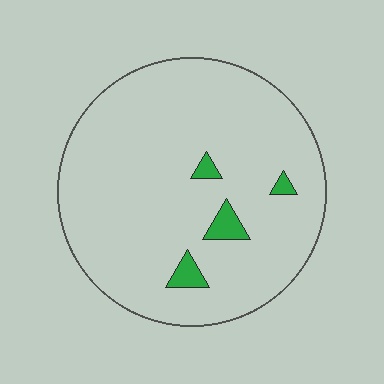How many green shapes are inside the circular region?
4.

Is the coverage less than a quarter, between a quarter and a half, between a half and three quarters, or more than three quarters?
Less than a quarter.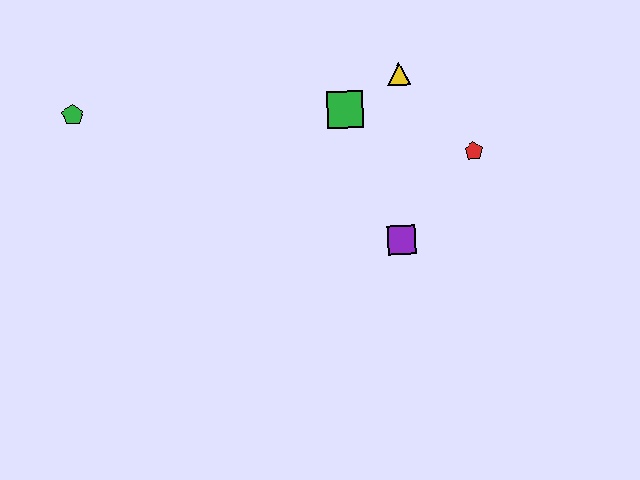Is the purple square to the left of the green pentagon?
No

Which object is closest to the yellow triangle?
The green square is closest to the yellow triangle.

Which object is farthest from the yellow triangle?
The green pentagon is farthest from the yellow triangle.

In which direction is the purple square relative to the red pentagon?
The purple square is below the red pentagon.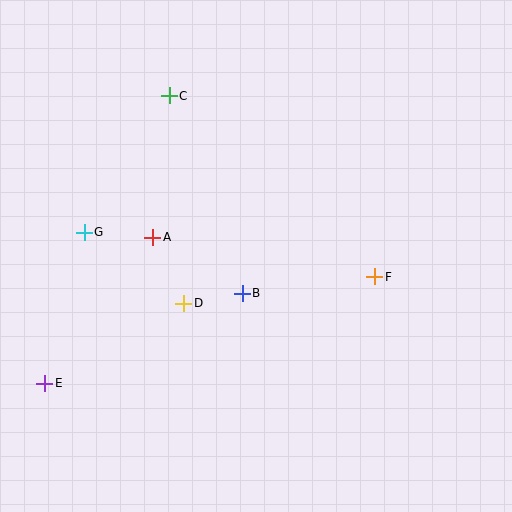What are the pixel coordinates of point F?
Point F is at (375, 277).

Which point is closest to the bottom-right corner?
Point F is closest to the bottom-right corner.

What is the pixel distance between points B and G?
The distance between B and G is 169 pixels.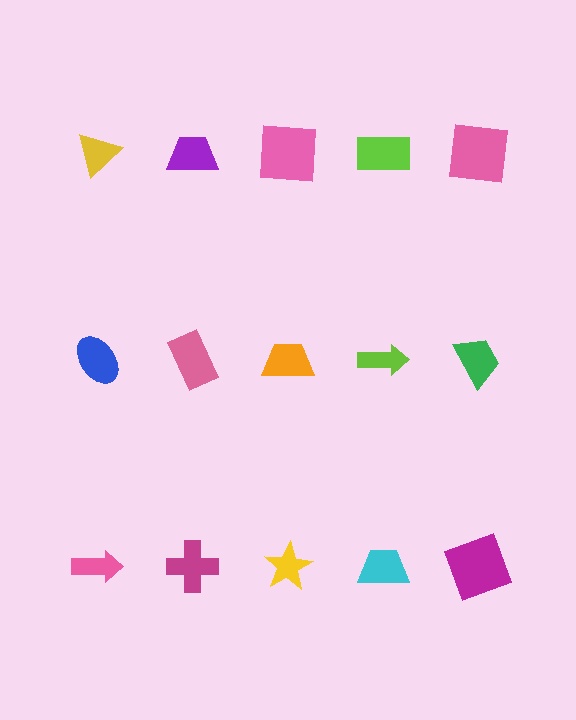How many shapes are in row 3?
5 shapes.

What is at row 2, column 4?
A lime arrow.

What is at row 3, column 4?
A cyan trapezoid.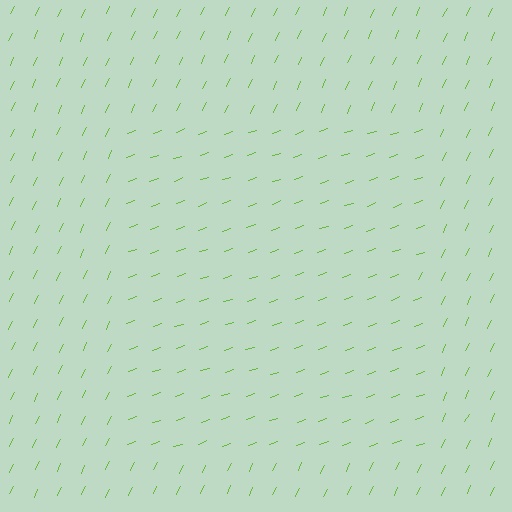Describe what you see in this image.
The image is filled with small lime line segments. A rectangle region in the image has lines oriented differently from the surrounding lines, creating a visible texture boundary.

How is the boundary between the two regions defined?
The boundary is defined purely by a change in line orientation (approximately 45 degrees difference). All lines are the same color and thickness.